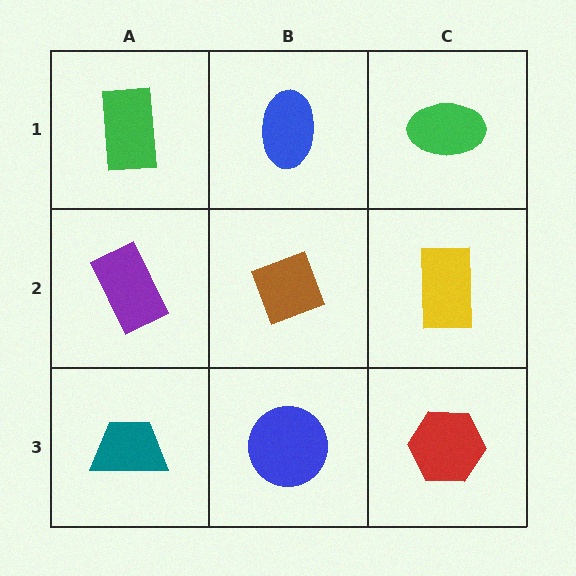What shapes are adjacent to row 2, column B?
A blue ellipse (row 1, column B), a blue circle (row 3, column B), a purple rectangle (row 2, column A), a yellow rectangle (row 2, column C).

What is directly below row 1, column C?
A yellow rectangle.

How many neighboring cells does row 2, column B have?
4.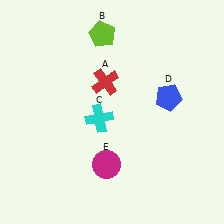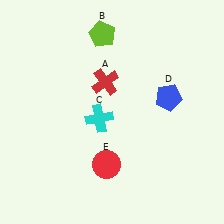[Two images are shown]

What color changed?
The circle (E) changed from magenta in Image 1 to red in Image 2.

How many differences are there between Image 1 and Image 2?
There is 1 difference between the two images.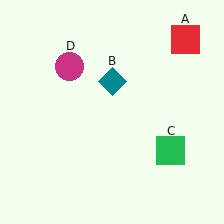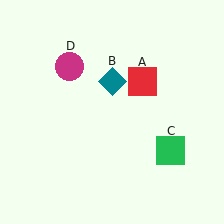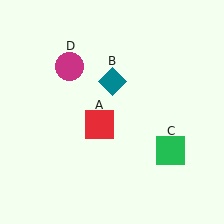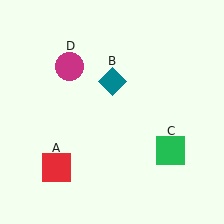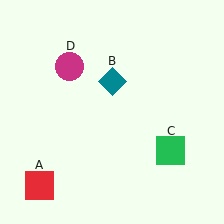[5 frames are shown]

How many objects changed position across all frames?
1 object changed position: red square (object A).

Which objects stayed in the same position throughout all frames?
Teal diamond (object B) and green square (object C) and magenta circle (object D) remained stationary.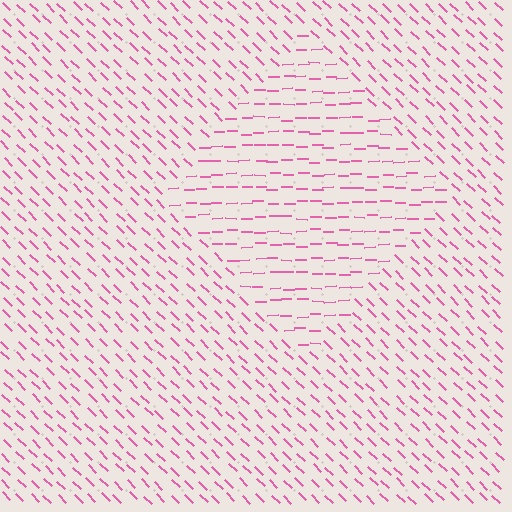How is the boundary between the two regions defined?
The boundary is defined purely by a change in line orientation (approximately 45 degrees difference). All lines are the same color and thickness.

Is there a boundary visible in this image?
Yes, there is a texture boundary formed by a change in line orientation.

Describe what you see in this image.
The image is filled with small pink line segments. A diamond region in the image has lines oriented differently from the surrounding lines, creating a visible texture boundary.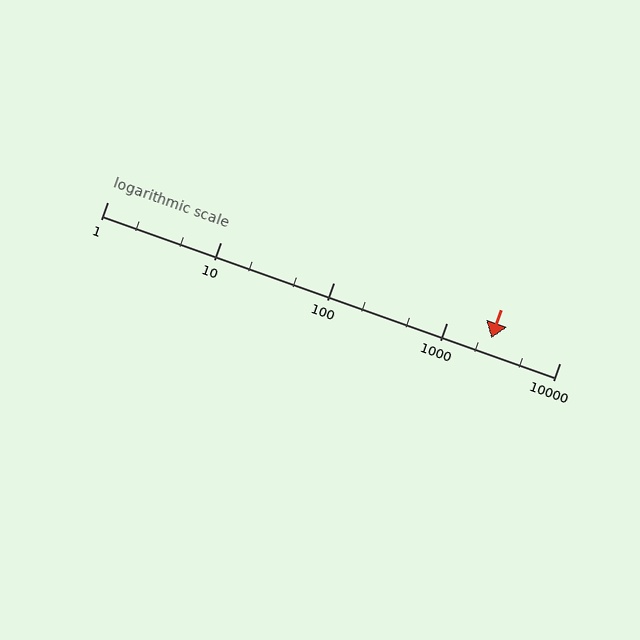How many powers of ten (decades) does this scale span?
The scale spans 4 decades, from 1 to 10000.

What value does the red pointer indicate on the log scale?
The pointer indicates approximately 2500.